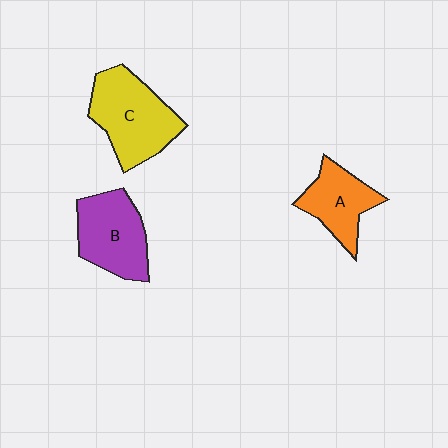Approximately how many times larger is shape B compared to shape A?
Approximately 1.2 times.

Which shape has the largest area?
Shape C (yellow).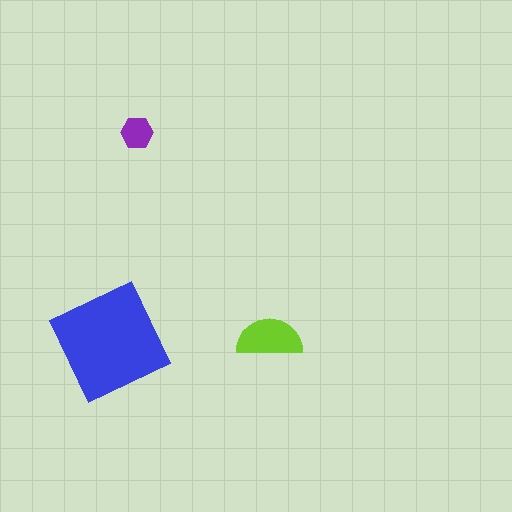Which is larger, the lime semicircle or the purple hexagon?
The lime semicircle.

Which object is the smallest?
The purple hexagon.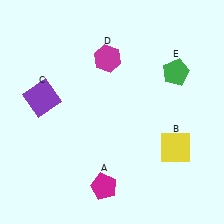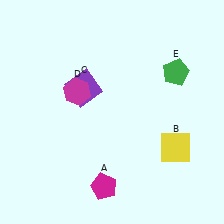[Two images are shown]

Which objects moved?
The objects that moved are: the purple square (C), the magenta hexagon (D).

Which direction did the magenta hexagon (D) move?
The magenta hexagon (D) moved down.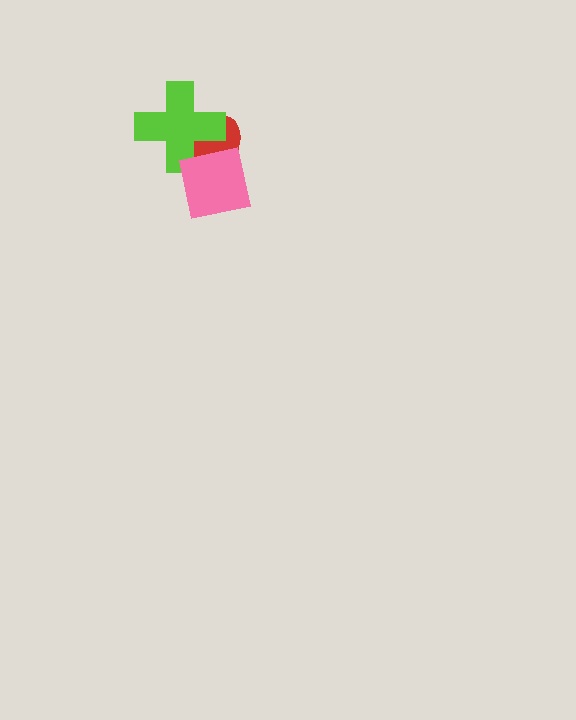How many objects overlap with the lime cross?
2 objects overlap with the lime cross.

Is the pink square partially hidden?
No, no other shape covers it.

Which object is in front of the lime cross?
The pink square is in front of the lime cross.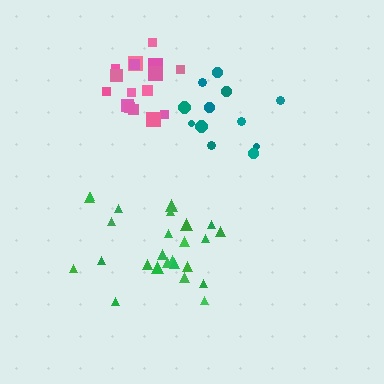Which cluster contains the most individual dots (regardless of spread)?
Green (25).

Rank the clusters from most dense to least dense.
pink, teal, green.